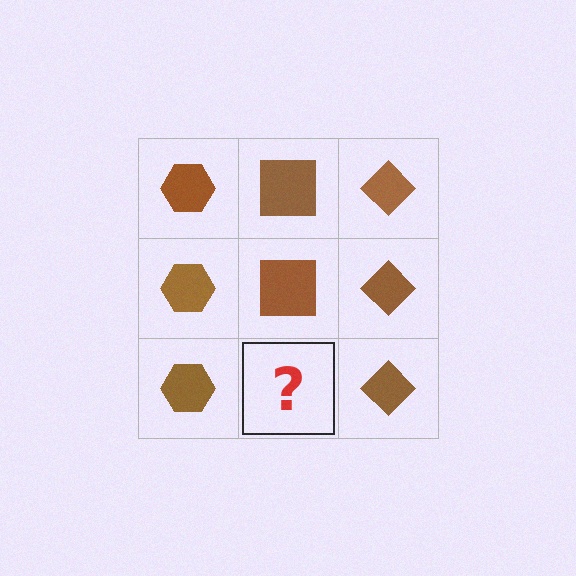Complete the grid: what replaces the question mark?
The question mark should be replaced with a brown square.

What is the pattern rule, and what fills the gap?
The rule is that each column has a consistent shape. The gap should be filled with a brown square.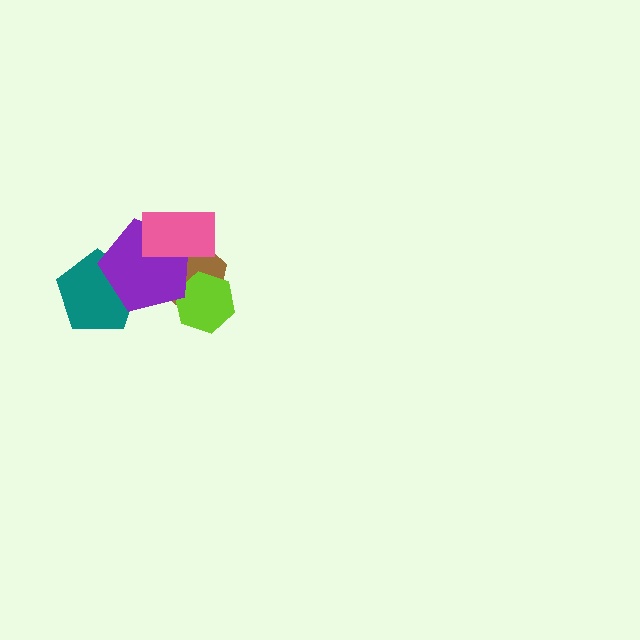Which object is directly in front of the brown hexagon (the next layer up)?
The lime hexagon is directly in front of the brown hexagon.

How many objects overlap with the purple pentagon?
4 objects overlap with the purple pentagon.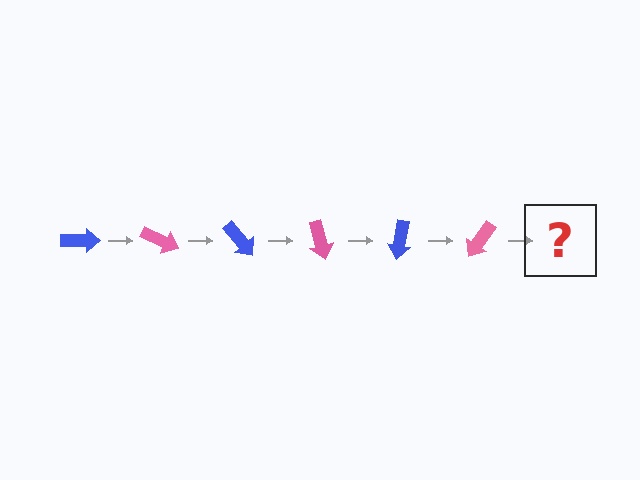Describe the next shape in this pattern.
It should be a blue arrow, rotated 150 degrees from the start.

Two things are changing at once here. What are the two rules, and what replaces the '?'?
The two rules are that it rotates 25 degrees each step and the color cycles through blue and pink. The '?' should be a blue arrow, rotated 150 degrees from the start.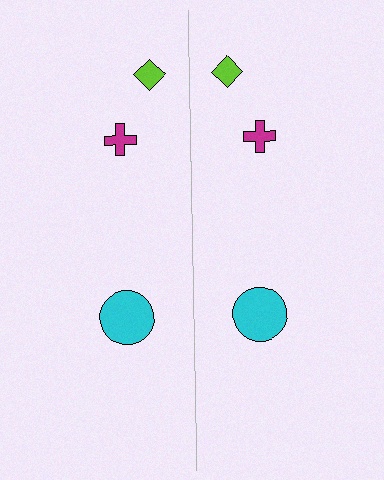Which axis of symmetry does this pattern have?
The pattern has a vertical axis of symmetry running through the center of the image.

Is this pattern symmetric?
Yes, this pattern has bilateral (reflection) symmetry.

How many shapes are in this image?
There are 6 shapes in this image.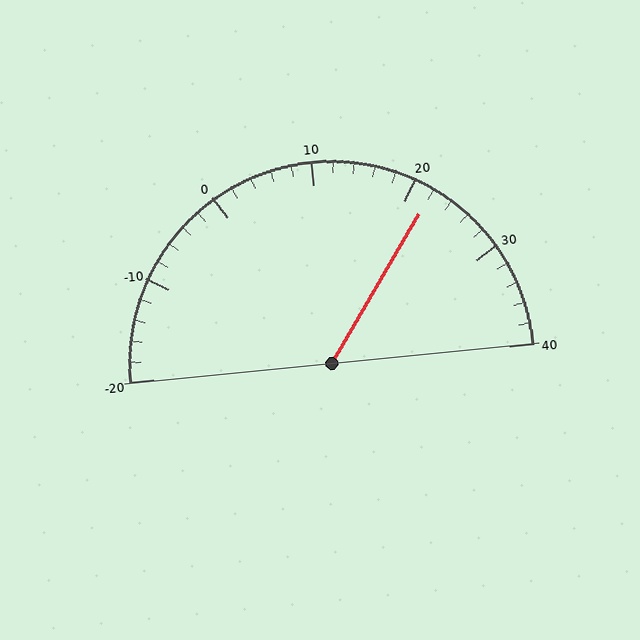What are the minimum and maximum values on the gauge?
The gauge ranges from -20 to 40.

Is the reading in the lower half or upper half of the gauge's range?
The reading is in the upper half of the range (-20 to 40).